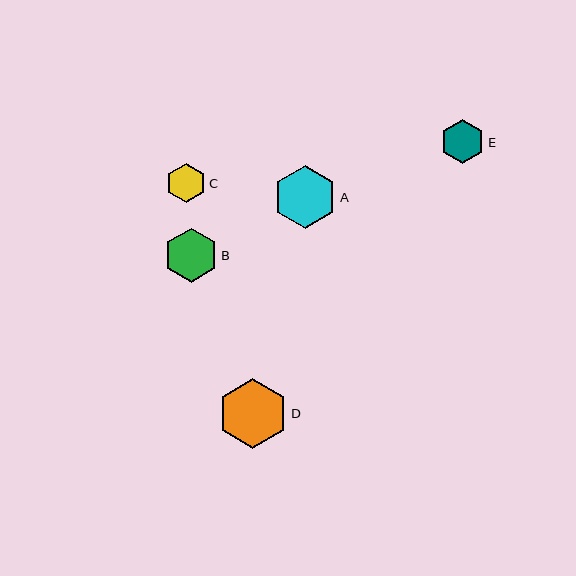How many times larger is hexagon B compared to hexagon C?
Hexagon B is approximately 1.4 times the size of hexagon C.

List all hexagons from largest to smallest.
From largest to smallest: D, A, B, E, C.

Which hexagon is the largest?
Hexagon D is the largest with a size of approximately 70 pixels.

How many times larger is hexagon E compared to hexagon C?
Hexagon E is approximately 1.1 times the size of hexagon C.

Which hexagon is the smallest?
Hexagon C is the smallest with a size of approximately 40 pixels.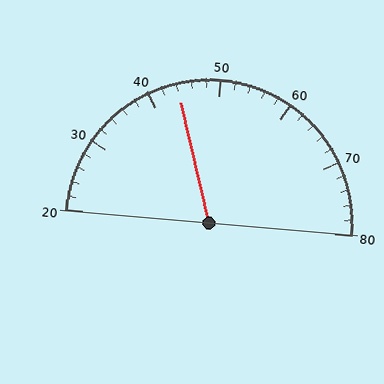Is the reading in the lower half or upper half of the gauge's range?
The reading is in the lower half of the range (20 to 80).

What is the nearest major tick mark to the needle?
The nearest major tick mark is 40.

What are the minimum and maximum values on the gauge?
The gauge ranges from 20 to 80.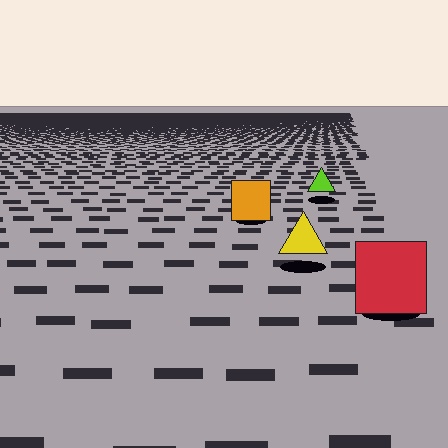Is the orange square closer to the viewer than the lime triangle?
Yes. The orange square is closer — you can tell from the texture gradient: the ground texture is coarser near it.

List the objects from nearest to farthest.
From nearest to farthest: the red square, the yellow triangle, the orange square, the lime triangle.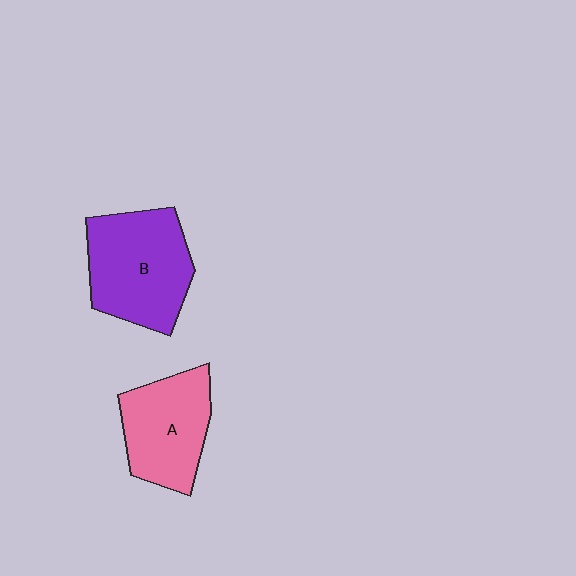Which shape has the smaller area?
Shape A (pink).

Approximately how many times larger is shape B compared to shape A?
Approximately 1.2 times.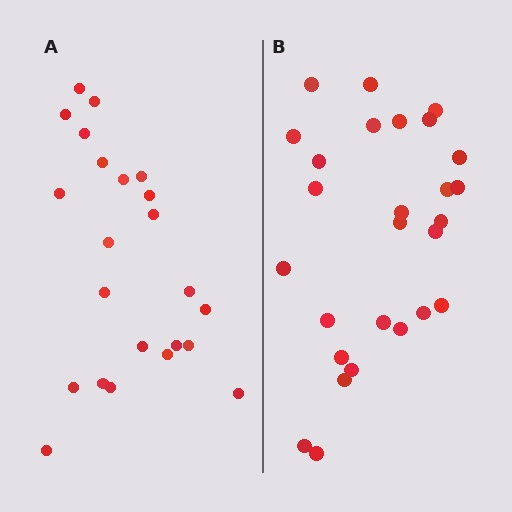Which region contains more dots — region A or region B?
Region B (the right region) has more dots.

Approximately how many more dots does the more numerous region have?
Region B has about 4 more dots than region A.